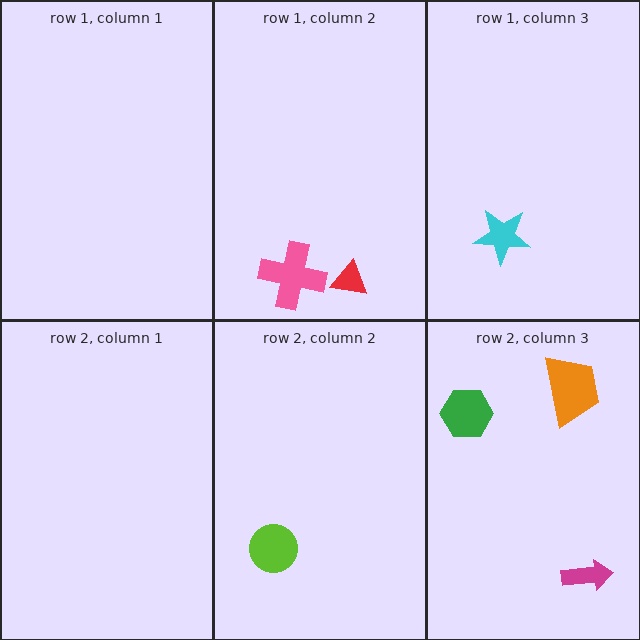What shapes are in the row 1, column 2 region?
The pink cross, the red triangle.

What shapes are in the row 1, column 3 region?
The cyan star.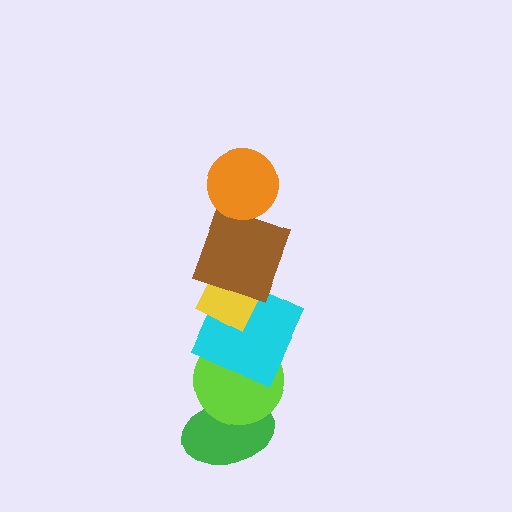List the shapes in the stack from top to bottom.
From top to bottom: the orange circle, the brown square, the yellow diamond, the cyan square, the lime circle, the green ellipse.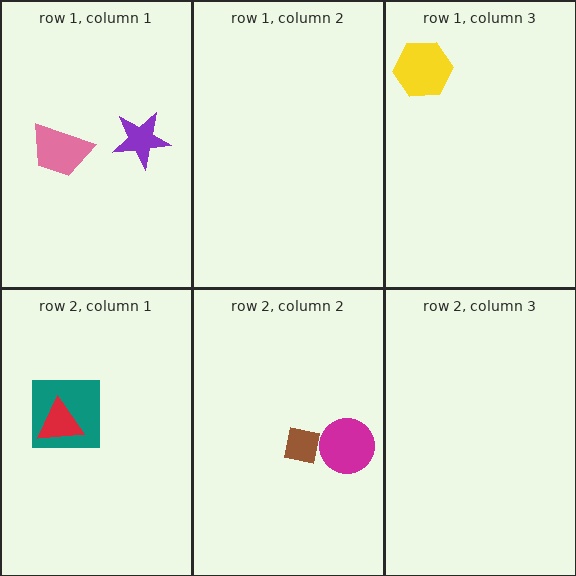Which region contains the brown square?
The row 2, column 2 region.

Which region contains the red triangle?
The row 2, column 1 region.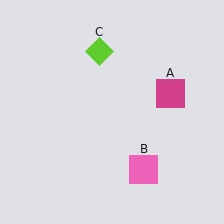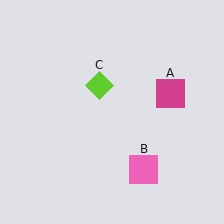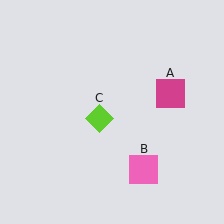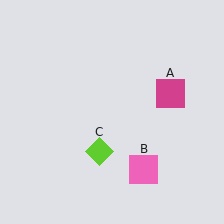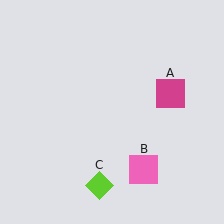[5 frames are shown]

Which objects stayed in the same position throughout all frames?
Magenta square (object A) and pink square (object B) remained stationary.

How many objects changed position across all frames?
1 object changed position: lime diamond (object C).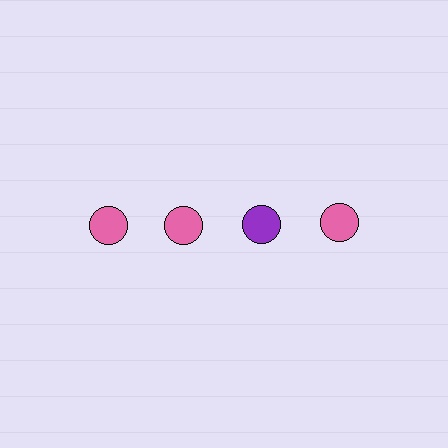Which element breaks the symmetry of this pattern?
The purple circle in the top row, center column breaks the symmetry. All other shapes are pink circles.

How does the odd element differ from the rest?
It has a different color: purple instead of pink.